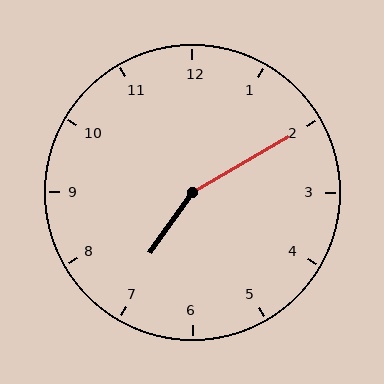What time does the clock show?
7:10.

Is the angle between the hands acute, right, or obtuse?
It is obtuse.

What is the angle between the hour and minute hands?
Approximately 155 degrees.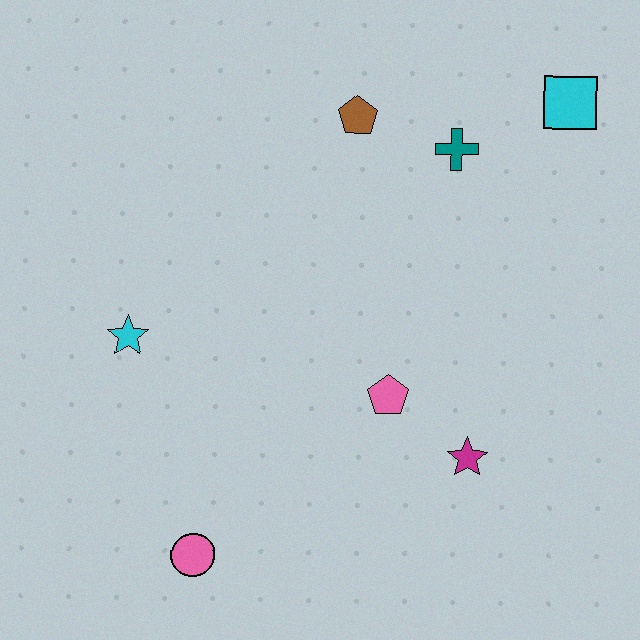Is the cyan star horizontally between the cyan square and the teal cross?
No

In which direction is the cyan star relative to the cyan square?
The cyan star is to the left of the cyan square.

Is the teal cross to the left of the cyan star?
No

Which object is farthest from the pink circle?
The cyan square is farthest from the pink circle.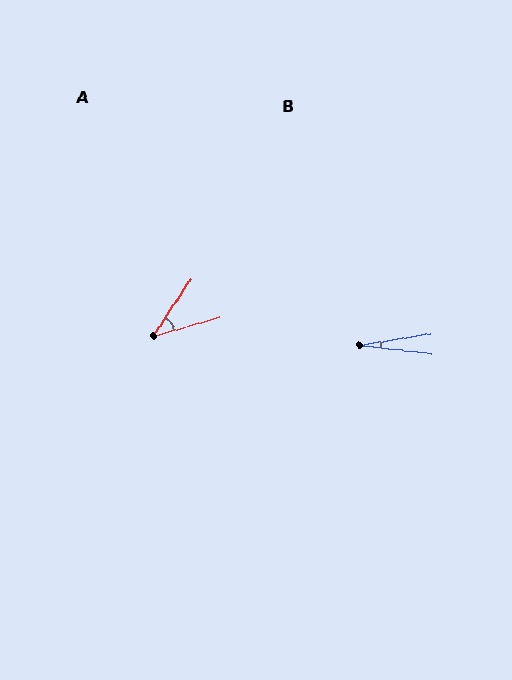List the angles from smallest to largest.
B (16°), A (40°).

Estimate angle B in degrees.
Approximately 16 degrees.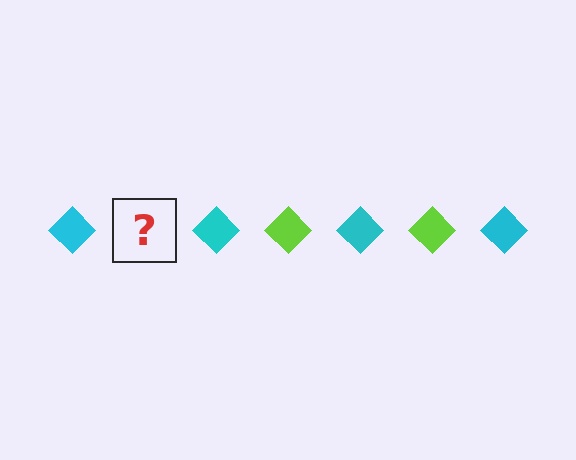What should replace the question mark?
The question mark should be replaced with a lime diamond.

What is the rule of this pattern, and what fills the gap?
The rule is that the pattern cycles through cyan, lime diamonds. The gap should be filled with a lime diamond.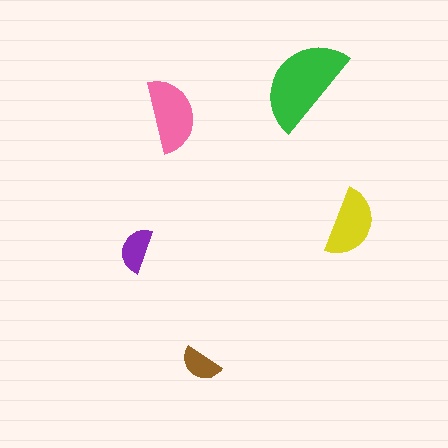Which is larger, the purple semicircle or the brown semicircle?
The purple one.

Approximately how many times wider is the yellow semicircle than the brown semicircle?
About 1.5 times wider.